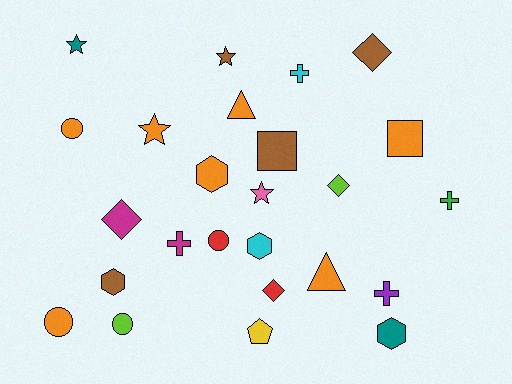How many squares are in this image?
There are 2 squares.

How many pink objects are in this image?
There is 1 pink object.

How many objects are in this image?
There are 25 objects.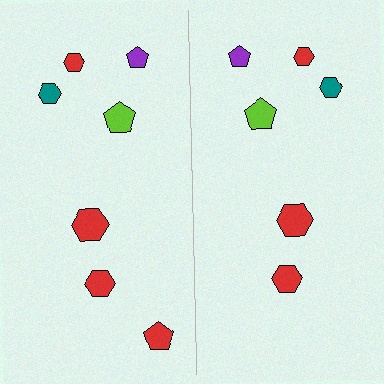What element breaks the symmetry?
A red pentagon is missing from the right side.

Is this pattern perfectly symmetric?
No, the pattern is not perfectly symmetric. A red pentagon is missing from the right side.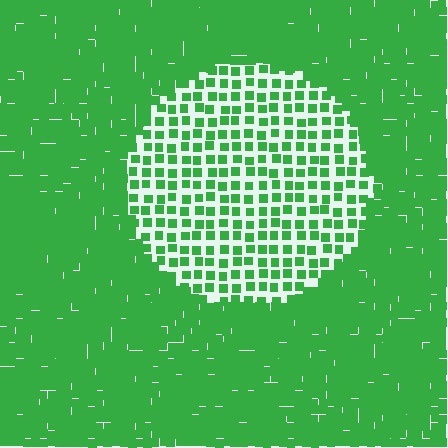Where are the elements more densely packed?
The elements are more densely packed outside the circle boundary.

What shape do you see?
I see a circle.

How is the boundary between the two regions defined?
The boundary is defined by a change in element density (approximately 2.6x ratio). All elements are the same color, size, and shape.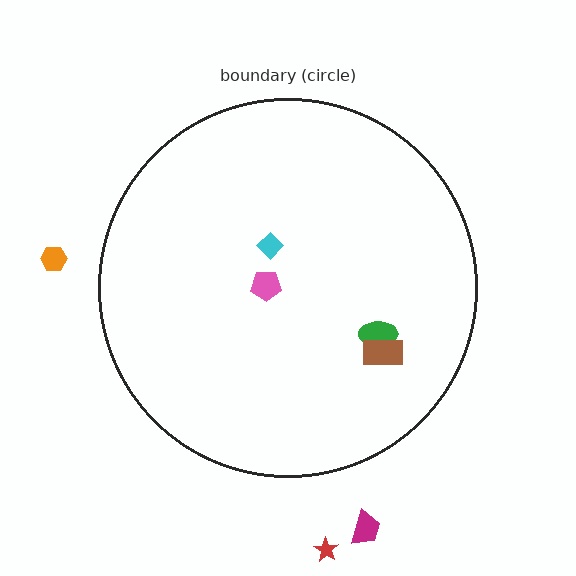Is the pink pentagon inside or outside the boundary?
Inside.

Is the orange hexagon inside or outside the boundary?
Outside.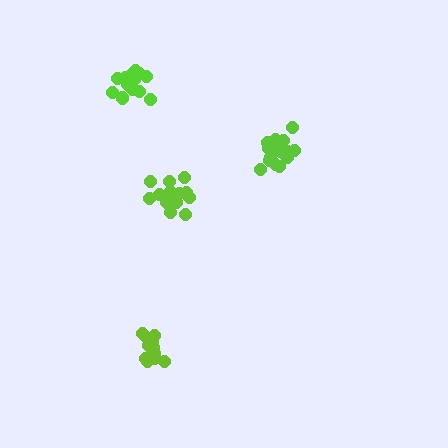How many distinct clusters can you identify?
There are 4 distinct clusters.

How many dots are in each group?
Group 1: 17 dots, Group 2: 16 dots, Group 3: 16 dots, Group 4: 13 dots (62 total).